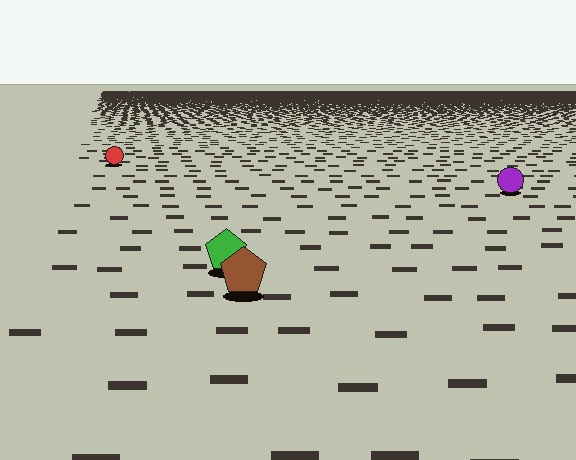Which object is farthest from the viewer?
The red circle is farthest from the viewer. It appears smaller and the ground texture around it is denser.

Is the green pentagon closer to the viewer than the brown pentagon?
No. The brown pentagon is closer — you can tell from the texture gradient: the ground texture is coarser near it.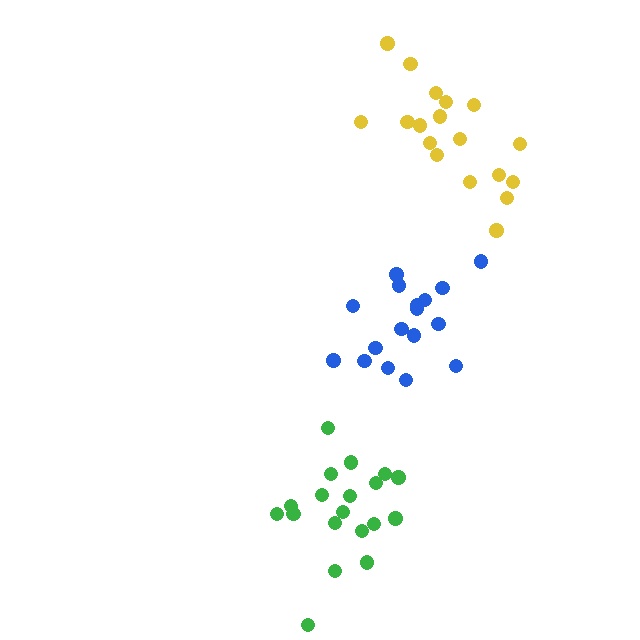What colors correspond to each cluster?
The clusters are colored: blue, yellow, green.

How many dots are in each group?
Group 1: 17 dots, Group 2: 18 dots, Group 3: 19 dots (54 total).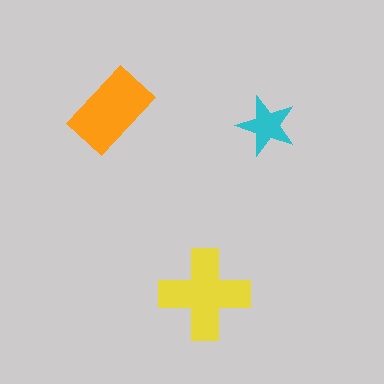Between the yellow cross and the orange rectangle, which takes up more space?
The yellow cross.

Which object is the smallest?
The cyan star.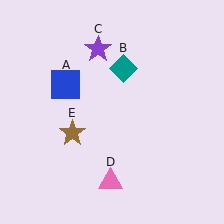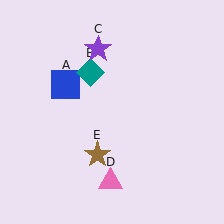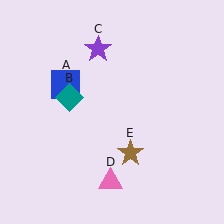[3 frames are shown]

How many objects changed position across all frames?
2 objects changed position: teal diamond (object B), brown star (object E).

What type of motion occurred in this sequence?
The teal diamond (object B), brown star (object E) rotated counterclockwise around the center of the scene.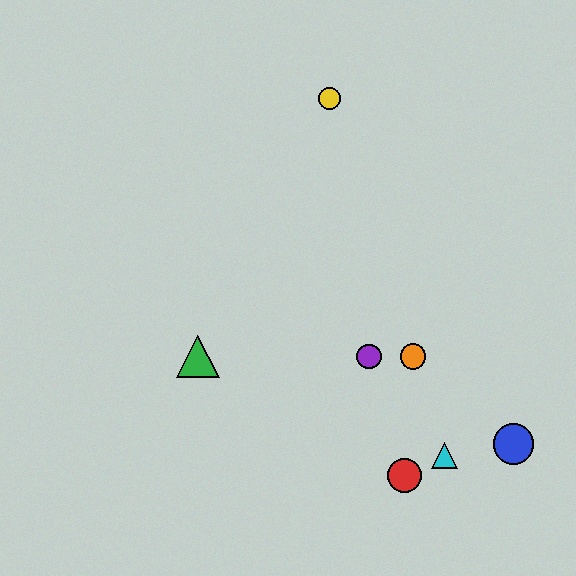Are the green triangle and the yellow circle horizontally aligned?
No, the green triangle is at y≈356 and the yellow circle is at y≈99.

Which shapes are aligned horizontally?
The green triangle, the purple circle, the orange circle are aligned horizontally.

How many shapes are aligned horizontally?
3 shapes (the green triangle, the purple circle, the orange circle) are aligned horizontally.